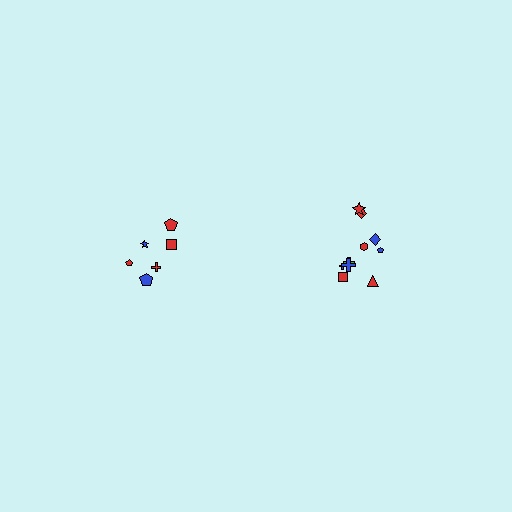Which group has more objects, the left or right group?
The right group.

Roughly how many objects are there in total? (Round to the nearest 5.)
Roughly 15 objects in total.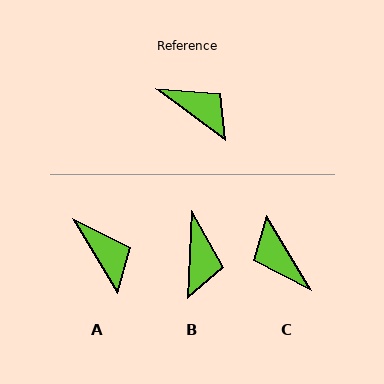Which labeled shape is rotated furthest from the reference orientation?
C, about 157 degrees away.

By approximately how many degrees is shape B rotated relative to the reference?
Approximately 56 degrees clockwise.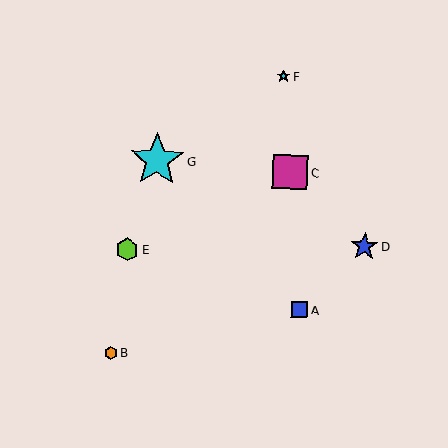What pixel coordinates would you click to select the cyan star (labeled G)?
Click at (157, 160) to select the cyan star G.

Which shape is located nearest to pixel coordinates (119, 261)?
The lime hexagon (labeled E) at (127, 250) is nearest to that location.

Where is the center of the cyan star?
The center of the cyan star is at (283, 76).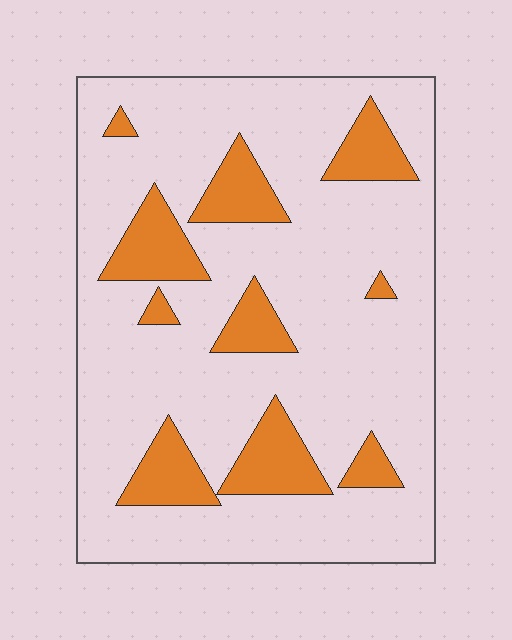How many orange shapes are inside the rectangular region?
10.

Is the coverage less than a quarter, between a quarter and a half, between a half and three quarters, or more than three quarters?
Less than a quarter.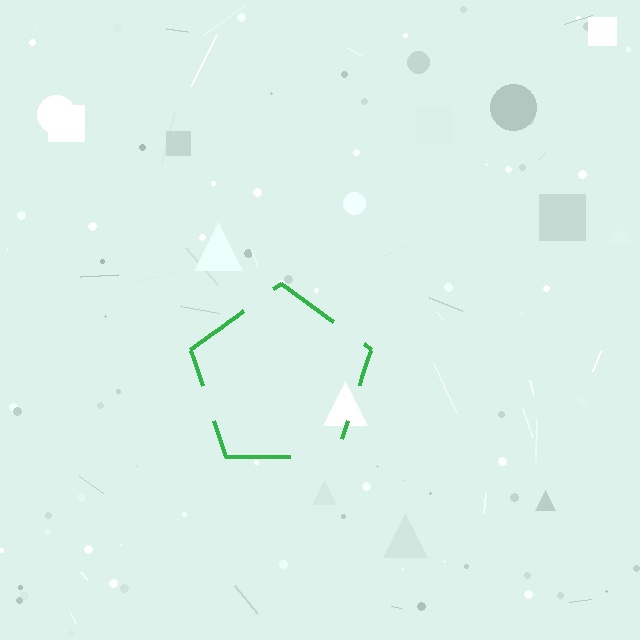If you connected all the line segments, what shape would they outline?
They would outline a pentagon.